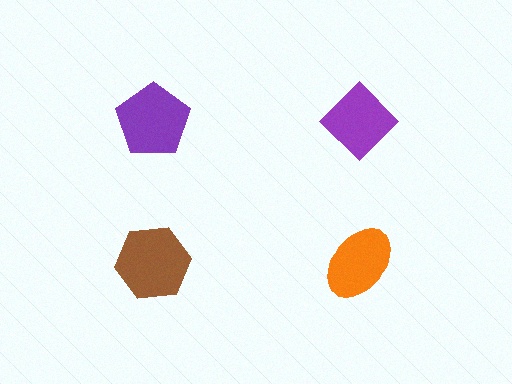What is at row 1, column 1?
A purple pentagon.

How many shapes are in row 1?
2 shapes.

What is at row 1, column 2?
A purple diamond.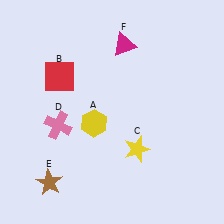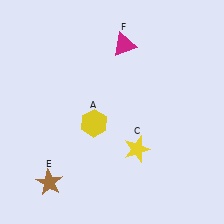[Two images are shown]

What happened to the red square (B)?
The red square (B) was removed in Image 2. It was in the top-left area of Image 1.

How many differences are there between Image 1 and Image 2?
There are 2 differences between the two images.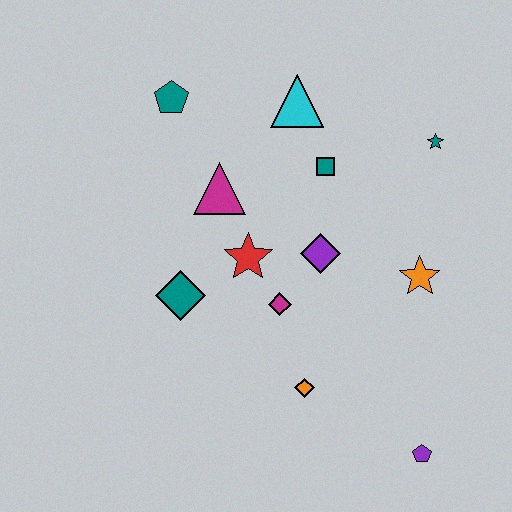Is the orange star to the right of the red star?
Yes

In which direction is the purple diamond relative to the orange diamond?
The purple diamond is above the orange diamond.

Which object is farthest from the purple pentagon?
The teal pentagon is farthest from the purple pentagon.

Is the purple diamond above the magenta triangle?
No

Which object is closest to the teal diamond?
The red star is closest to the teal diamond.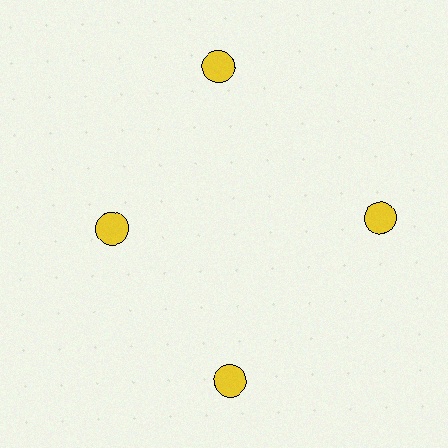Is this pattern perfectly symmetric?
No. The 4 yellow circles are arranged in a ring, but one element near the 9 o'clock position is pulled inward toward the center, breaking the 4-fold rotational symmetry.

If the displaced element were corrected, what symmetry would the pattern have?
It would have 4-fold rotational symmetry — the pattern would map onto itself every 90 degrees.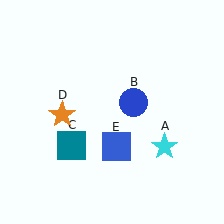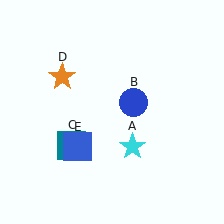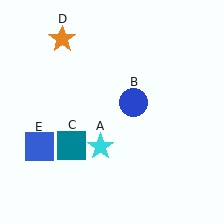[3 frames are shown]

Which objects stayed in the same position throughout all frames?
Blue circle (object B) and teal square (object C) remained stationary.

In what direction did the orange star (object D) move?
The orange star (object D) moved up.